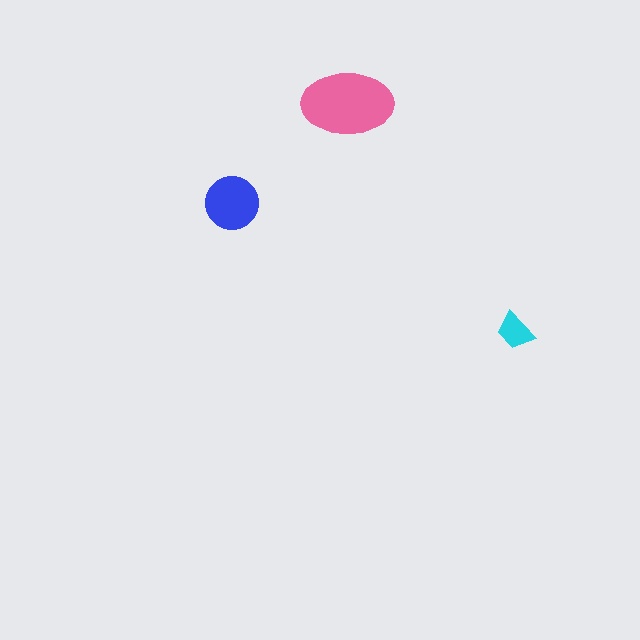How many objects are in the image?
There are 3 objects in the image.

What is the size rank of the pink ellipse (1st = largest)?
1st.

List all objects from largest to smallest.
The pink ellipse, the blue circle, the cyan trapezoid.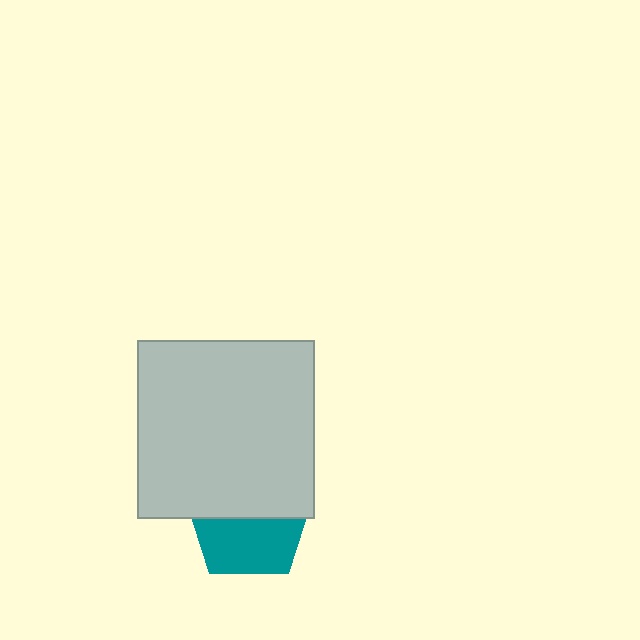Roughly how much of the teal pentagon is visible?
About half of it is visible (roughly 49%).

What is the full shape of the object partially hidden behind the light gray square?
The partially hidden object is a teal pentagon.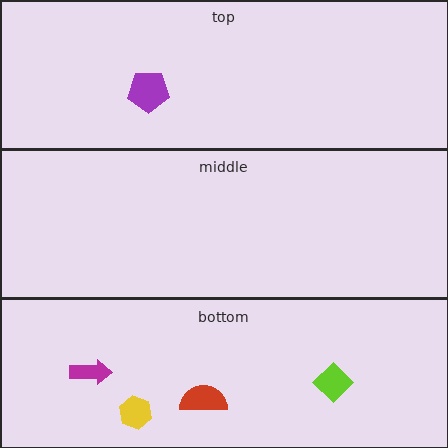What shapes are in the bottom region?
The yellow hexagon, the red semicircle, the lime diamond, the magenta arrow.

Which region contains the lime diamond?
The bottom region.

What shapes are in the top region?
The purple pentagon.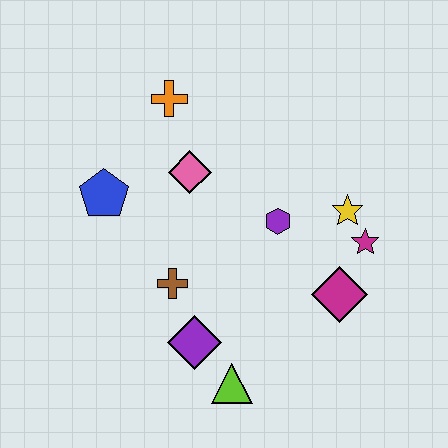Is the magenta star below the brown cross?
No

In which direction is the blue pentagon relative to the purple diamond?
The blue pentagon is above the purple diamond.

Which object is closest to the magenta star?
The yellow star is closest to the magenta star.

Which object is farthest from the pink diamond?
The lime triangle is farthest from the pink diamond.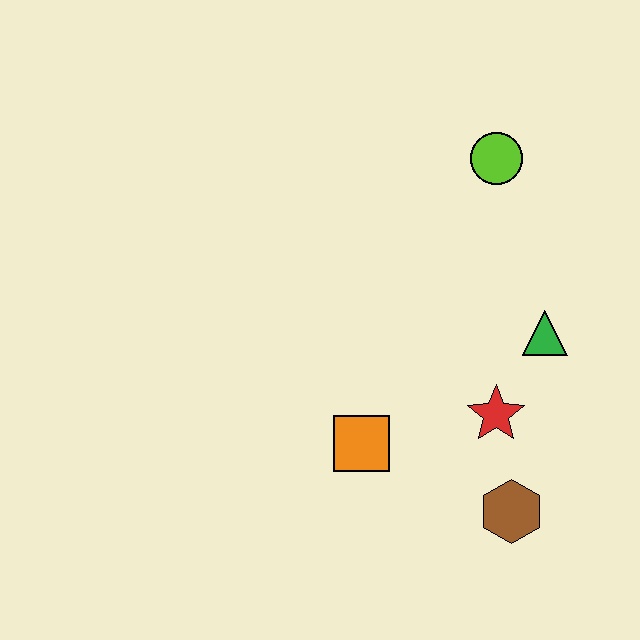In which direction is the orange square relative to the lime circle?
The orange square is below the lime circle.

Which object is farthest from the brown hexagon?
The lime circle is farthest from the brown hexagon.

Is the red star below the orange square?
No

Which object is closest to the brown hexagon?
The red star is closest to the brown hexagon.